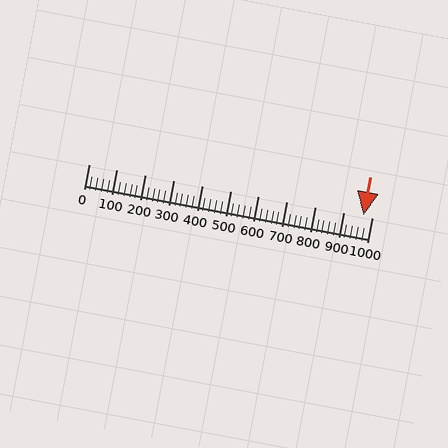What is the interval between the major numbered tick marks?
The major tick marks are spaced 100 units apart.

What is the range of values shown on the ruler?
The ruler shows values from 0 to 1000.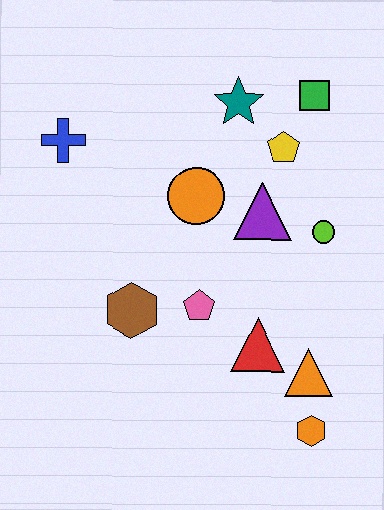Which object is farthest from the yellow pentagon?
The orange hexagon is farthest from the yellow pentagon.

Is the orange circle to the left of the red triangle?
Yes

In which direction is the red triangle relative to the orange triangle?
The red triangle is to the left of the orange triangle.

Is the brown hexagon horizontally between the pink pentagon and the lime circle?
No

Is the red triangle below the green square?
Yes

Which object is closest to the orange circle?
The purple triangle is closest to the orange circle.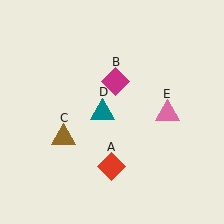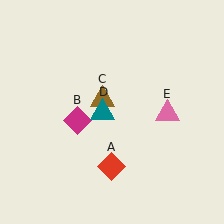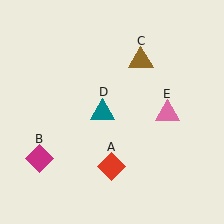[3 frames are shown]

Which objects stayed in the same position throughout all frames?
Red diamond (object A) and teal triangle (object D) and pink triangle (object E) remained stationary.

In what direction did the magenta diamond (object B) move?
The magenta diamond (object B) moved down and to the left.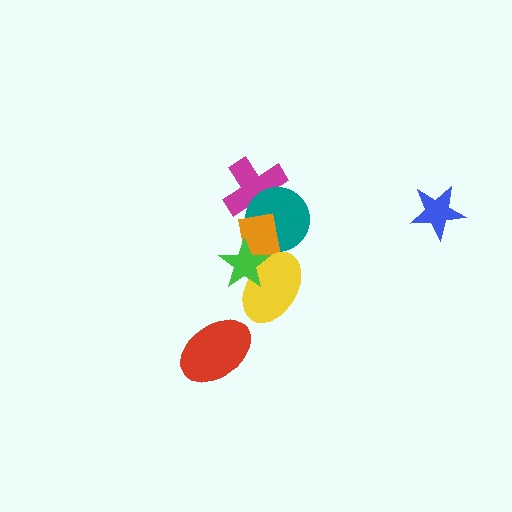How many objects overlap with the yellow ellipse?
2 objects overlap with the yellow ellipse.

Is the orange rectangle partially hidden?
Yes, it is partially covered by another shape.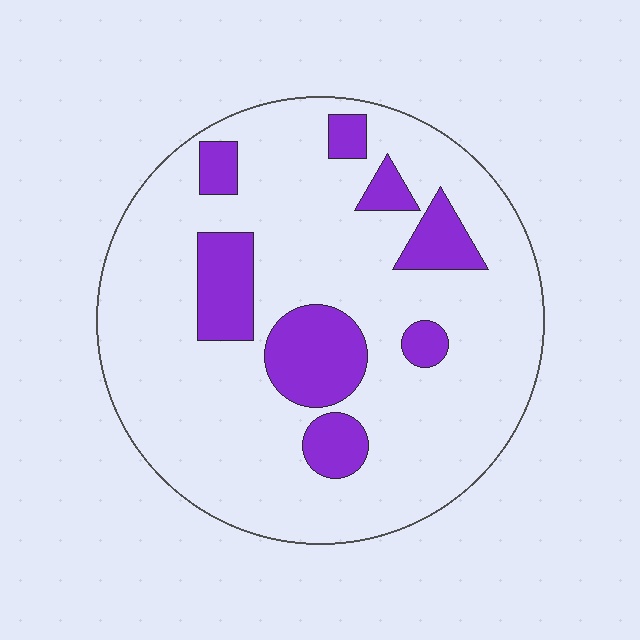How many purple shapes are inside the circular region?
8.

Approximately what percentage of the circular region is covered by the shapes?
Approximately 20%.